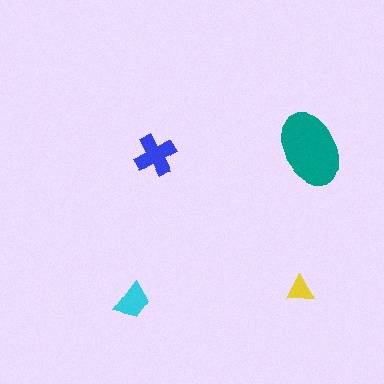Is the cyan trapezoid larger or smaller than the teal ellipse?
Smaller.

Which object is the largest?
The teal ellipse.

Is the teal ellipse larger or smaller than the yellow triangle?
Larger.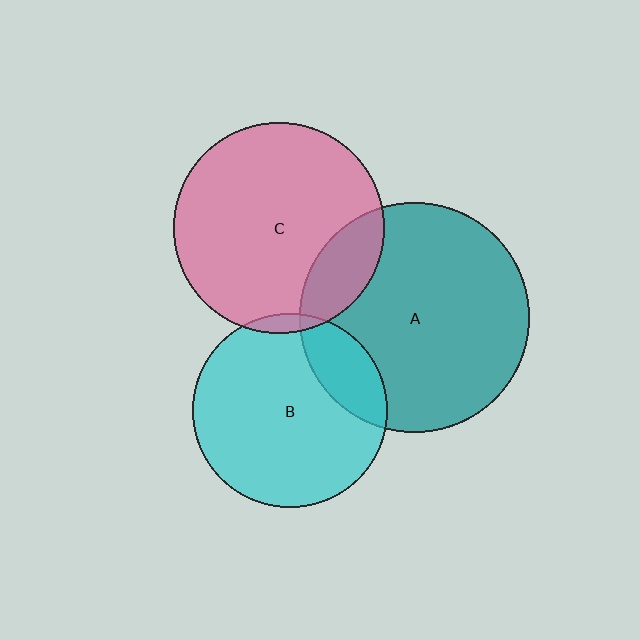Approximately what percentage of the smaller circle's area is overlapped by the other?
Approximately 15%.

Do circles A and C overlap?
Yes.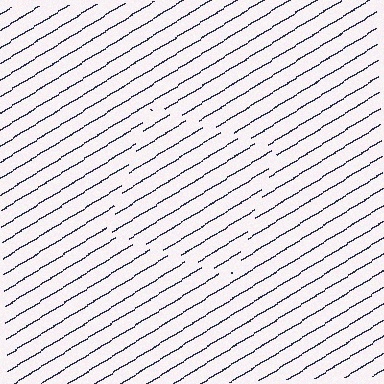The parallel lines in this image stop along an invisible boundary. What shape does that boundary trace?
An illusory square. The interior of the shape contains the same grating, shifted by half a period — the contour is defined by the phase discontinuity where line-ends from the inner and outer gratings abut.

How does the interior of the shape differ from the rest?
The interior of the shape contains the same grating, shifted by half a period — the contour is defined by the phase discontinuity where line-ends from the inner and outer gratings abut.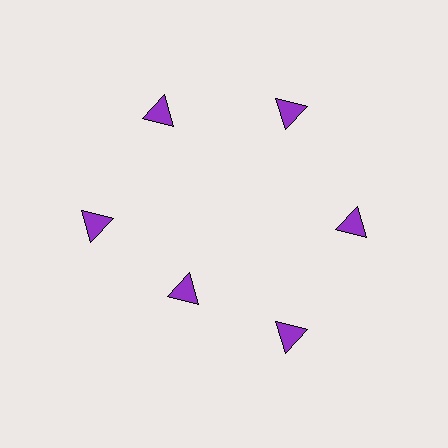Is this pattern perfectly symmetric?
No. The 6 purple triangles are arranged in a ring, but one element near the 7 o'clock position is pulled inward toward the center, breaking the 6-fold rotational symmetry.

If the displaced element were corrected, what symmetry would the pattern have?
It would have 6-fold rotational symmetry — the pattern would map onto itself every 60 degrees.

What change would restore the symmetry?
The symmetry would be restored by moving it outward, back onto the ring so that all 6 triangles sit at equal angles and equal distance from the center.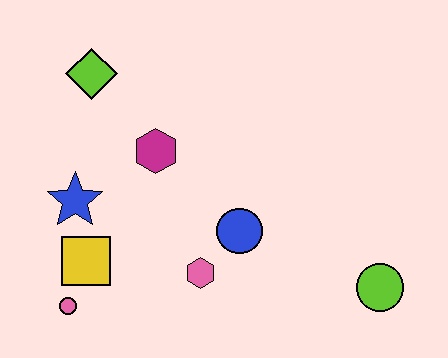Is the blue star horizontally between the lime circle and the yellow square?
No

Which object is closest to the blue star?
The yellow square is closest to the blue star.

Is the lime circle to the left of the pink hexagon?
No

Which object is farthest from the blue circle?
The lime diamond is farthest from the blue circle.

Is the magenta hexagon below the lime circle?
No